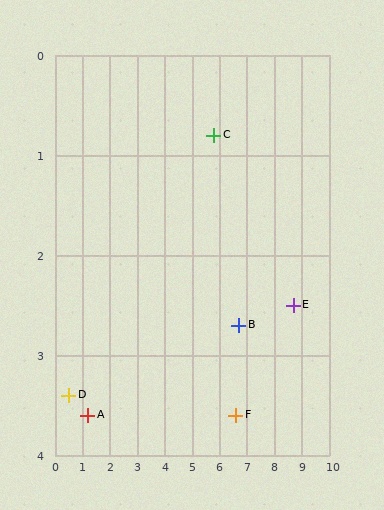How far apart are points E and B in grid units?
Points E and B are about 2.0 grid units apart.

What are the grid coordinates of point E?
Point E is at approximately (8.7, 2.5).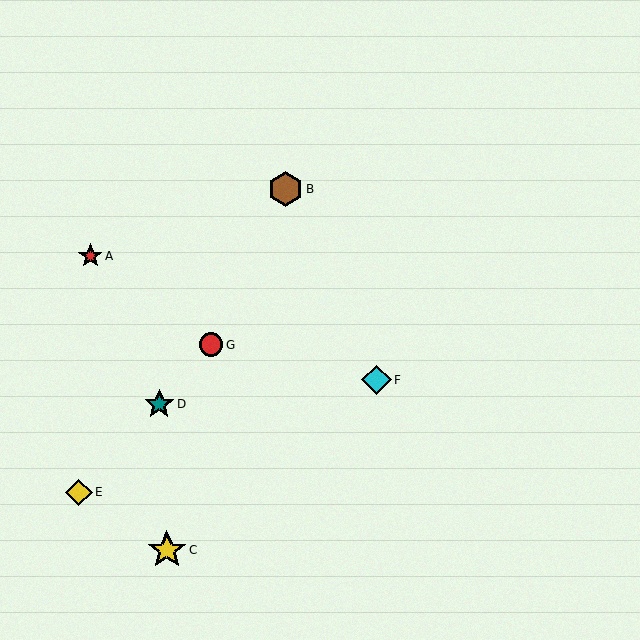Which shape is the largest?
The yellow star (labeled C) is the largest.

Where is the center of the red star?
The center of the red star is at (90, 256).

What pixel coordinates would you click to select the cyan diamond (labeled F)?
Click at (377, 380) to select the cyan diamond F.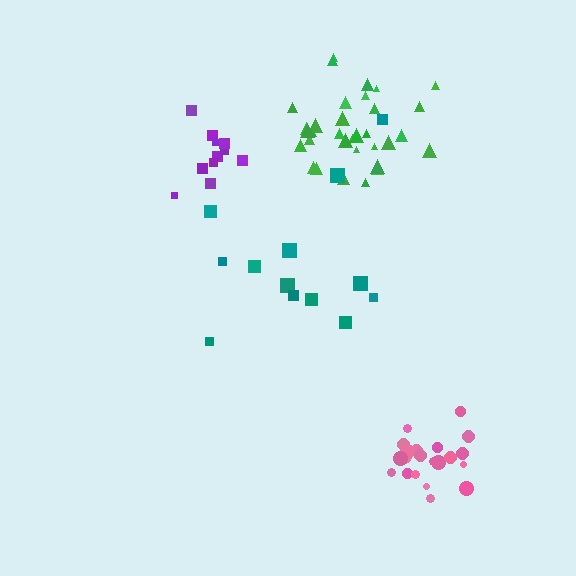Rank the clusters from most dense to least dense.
pink, green, purple, teal.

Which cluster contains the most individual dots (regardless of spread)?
Green (35).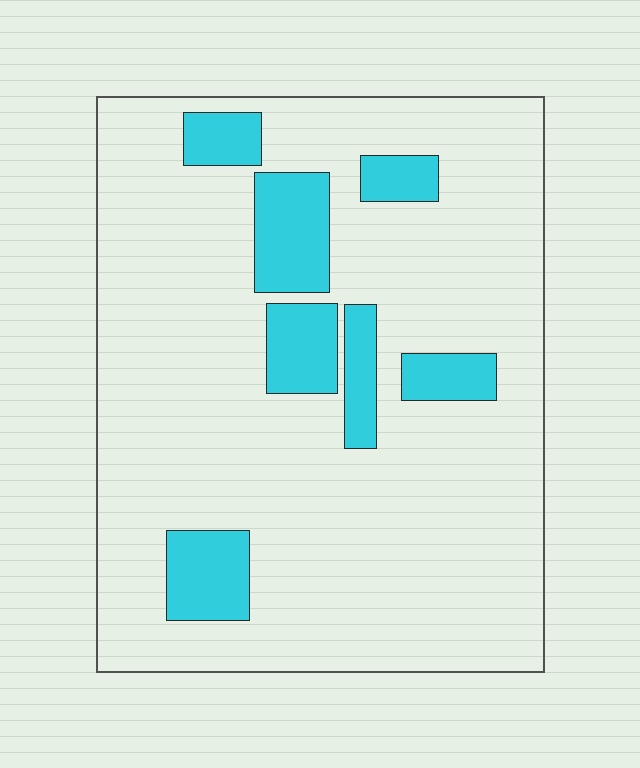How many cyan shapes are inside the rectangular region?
7.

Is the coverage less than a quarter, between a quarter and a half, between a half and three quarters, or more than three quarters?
Less than a quarter.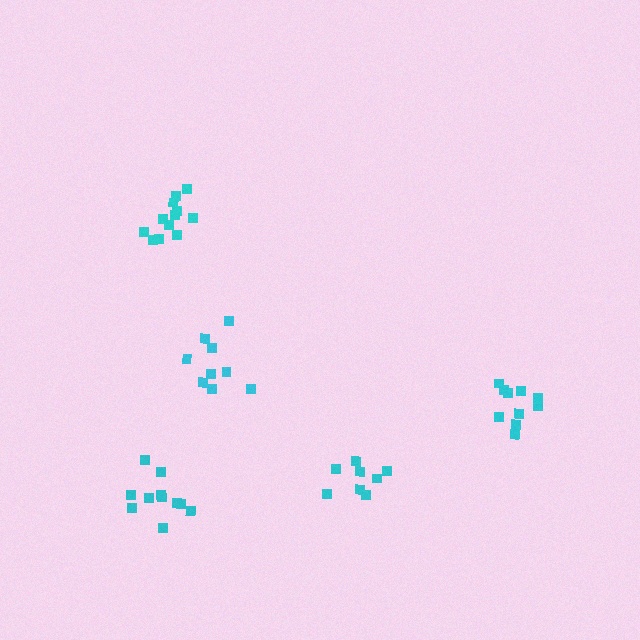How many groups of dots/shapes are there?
There are 5 groups.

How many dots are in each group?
Group 1: 12 dots, Group 2: 9 dots, Group 3: 8 dots, Group 4: 10 dots, Group 5: 11 dots (50 total).